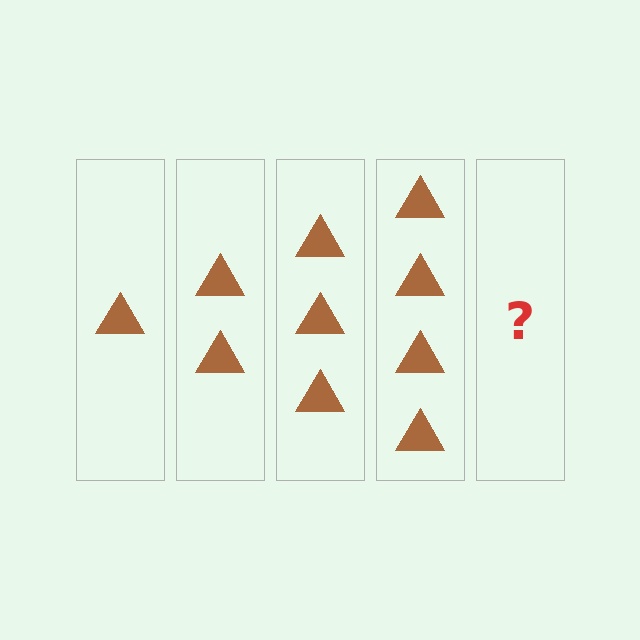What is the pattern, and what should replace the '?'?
The pattern is that each step adds one more triangle. The '?' should be 5 triangles.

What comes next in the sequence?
The next element should be 5 triangles.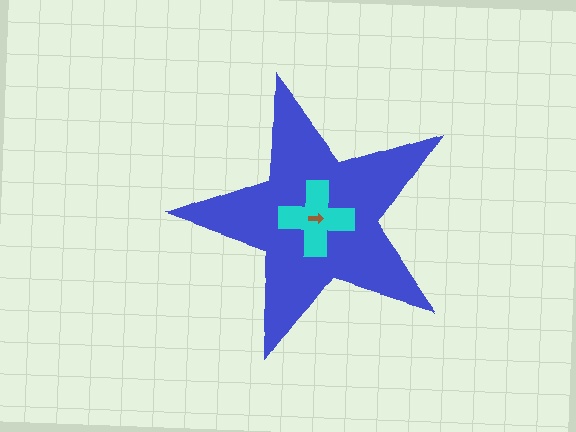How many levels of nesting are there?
3.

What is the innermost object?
The brown arrow.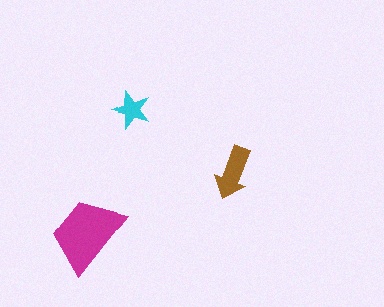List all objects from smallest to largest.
The cyan star, the brown arrow, the magenta trapezoid.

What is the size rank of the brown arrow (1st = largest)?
2nd.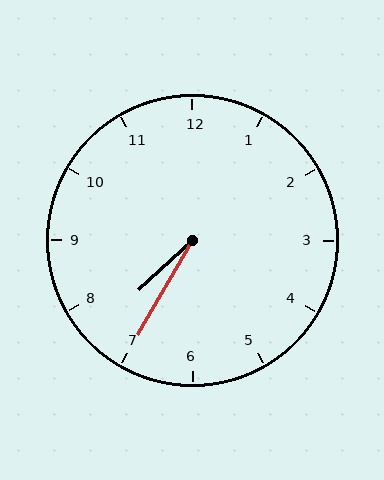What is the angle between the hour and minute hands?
Approximately 18 degrees.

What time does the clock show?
7:35.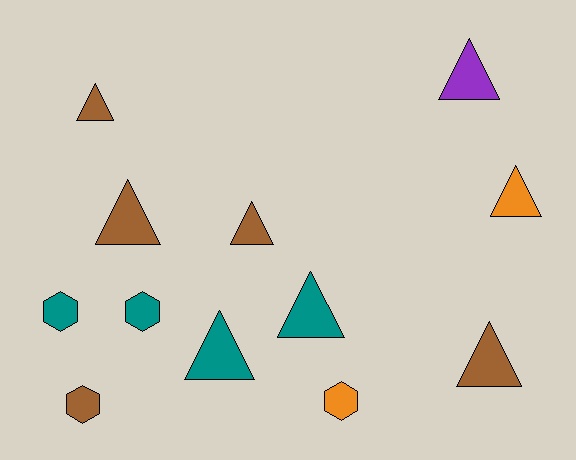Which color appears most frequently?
Brown, with 5 objects.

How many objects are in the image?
There are 12 objects.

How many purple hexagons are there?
There are no purple hexagons.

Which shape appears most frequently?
Triangle, with 8 objects.